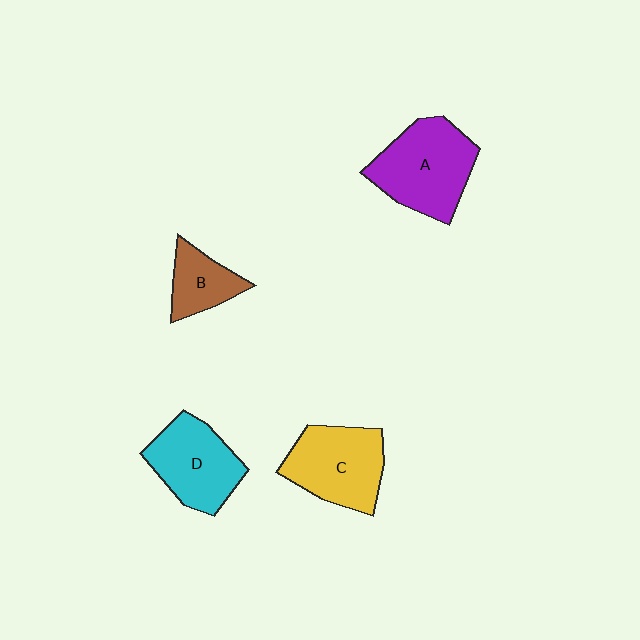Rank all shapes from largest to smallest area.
From largest to smallest: A (purple), C (yellow), D (cyan), B (brown).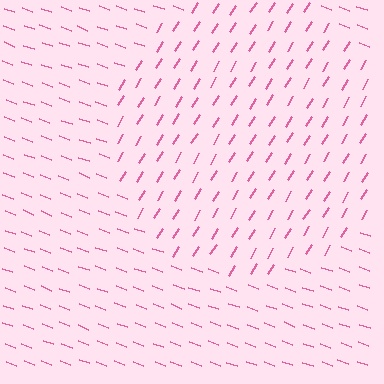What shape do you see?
I see a circle.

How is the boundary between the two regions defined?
The boundary is defined purely by a change in line orientation (approximately 79 degrees difference). All lines are the same color and thickness.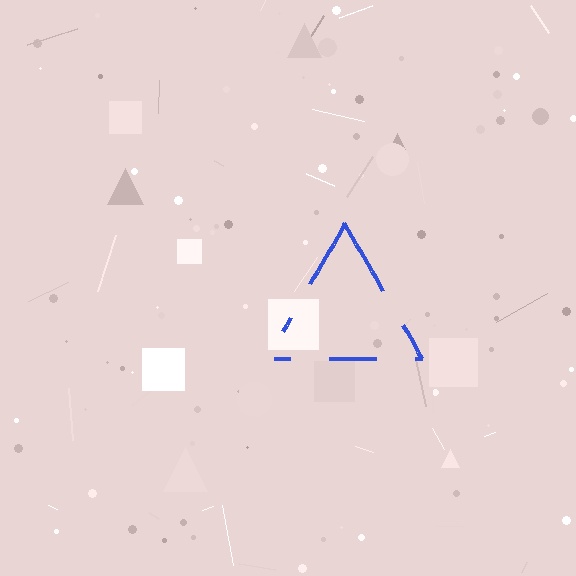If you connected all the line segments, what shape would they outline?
They would outline a triangle.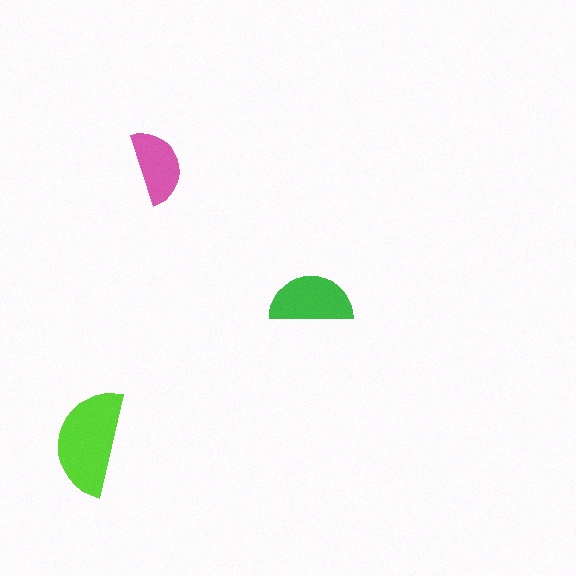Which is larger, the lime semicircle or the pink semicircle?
The lime one.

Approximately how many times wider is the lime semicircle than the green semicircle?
About 1.5 times wider.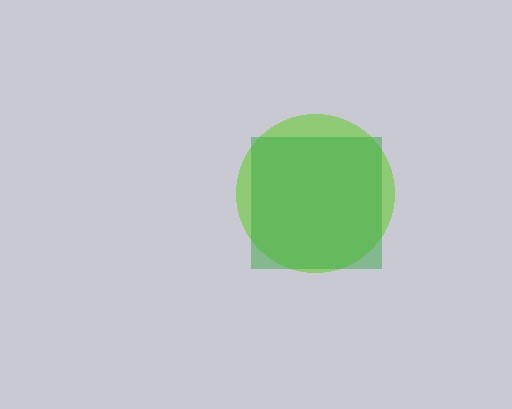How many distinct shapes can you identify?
There are 2 distinct shapes: a lime circle, a green square.